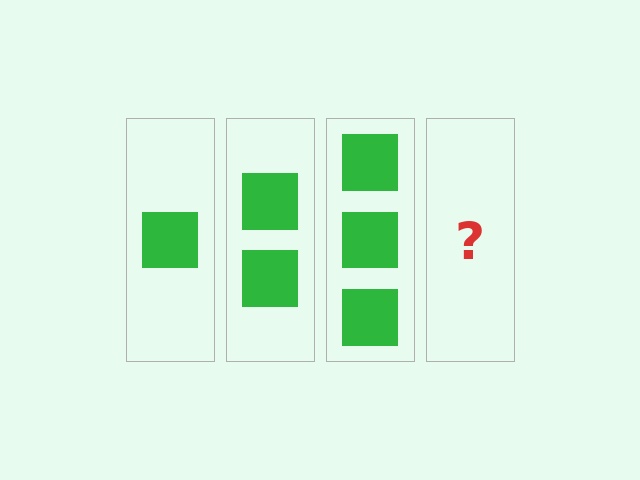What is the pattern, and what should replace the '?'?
The pattern is that each step adds one more square. The '?' should be 4 squares.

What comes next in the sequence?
The next element should be 4 squares.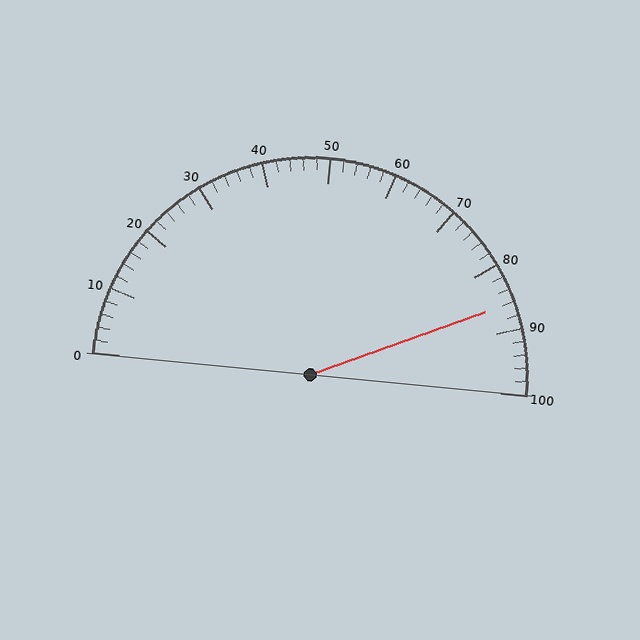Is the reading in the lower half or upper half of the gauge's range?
The reading is in the upper half of the range (0 to 100).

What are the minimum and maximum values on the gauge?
The gauge ranges from 0 to 100.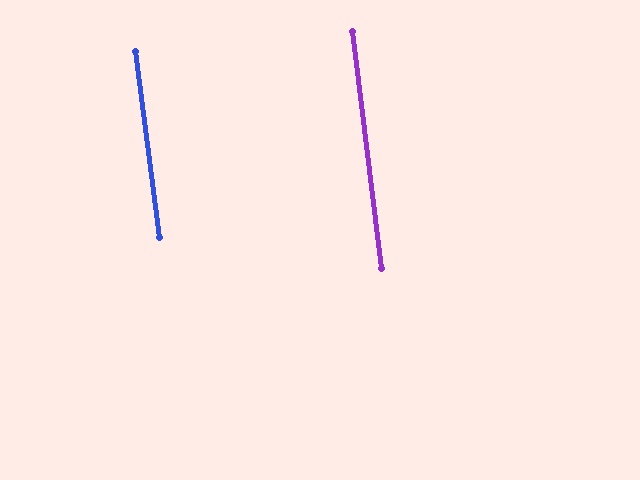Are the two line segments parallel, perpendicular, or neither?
Parallel — their directions differ by only 0.3°.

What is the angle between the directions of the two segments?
Approximately 0 degrees.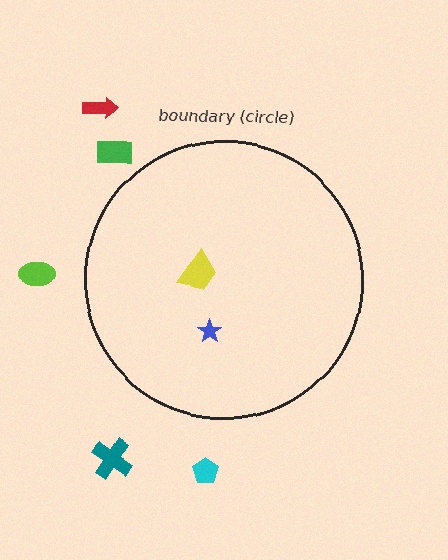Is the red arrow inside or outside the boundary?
Outside.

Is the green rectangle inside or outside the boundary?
Outside.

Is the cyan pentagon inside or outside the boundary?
Outside.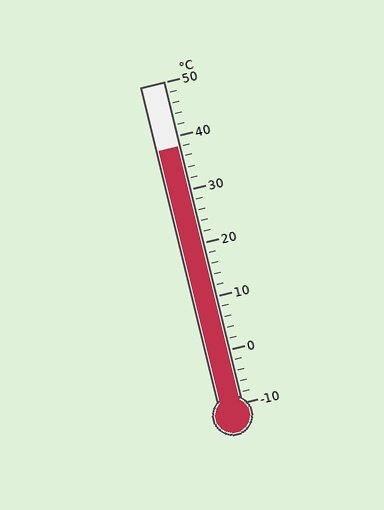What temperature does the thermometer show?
The thermometer shows approximately 38°C.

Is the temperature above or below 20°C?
The temperature is above 20°C.